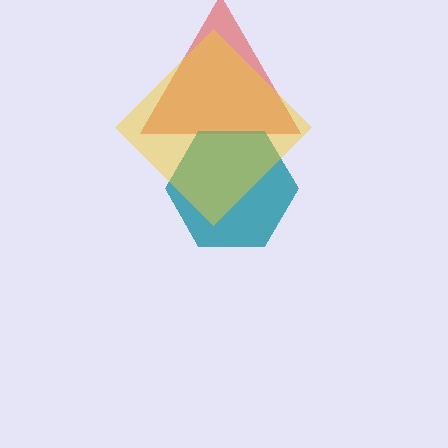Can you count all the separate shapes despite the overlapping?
Yes, there are 3 separate shapes.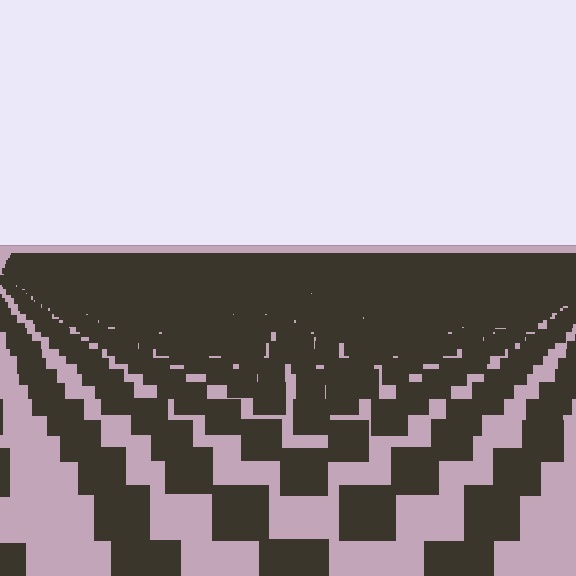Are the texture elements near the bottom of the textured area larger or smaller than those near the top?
Larger. Near the bottom, elements are closer to the viewer and appear at a bigger on-screen size.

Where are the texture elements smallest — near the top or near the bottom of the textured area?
Near the top.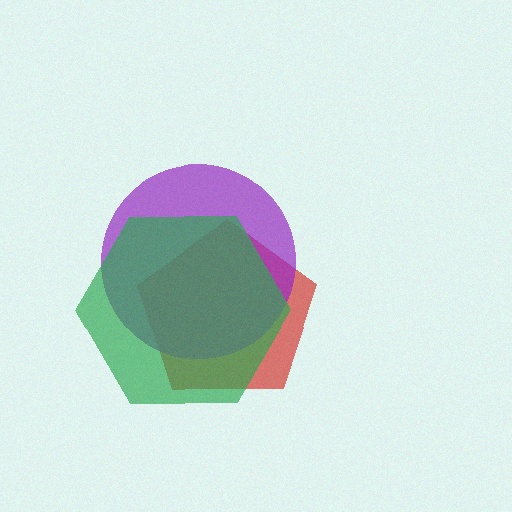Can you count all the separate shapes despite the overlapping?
Yes, there are 3 separate shapes.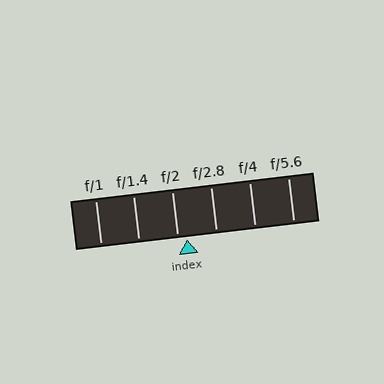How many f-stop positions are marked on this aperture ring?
There are 6 f-stop positions marked.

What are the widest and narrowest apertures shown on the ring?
The widest aperture shown is f/1 and the narrowest is f/5.6.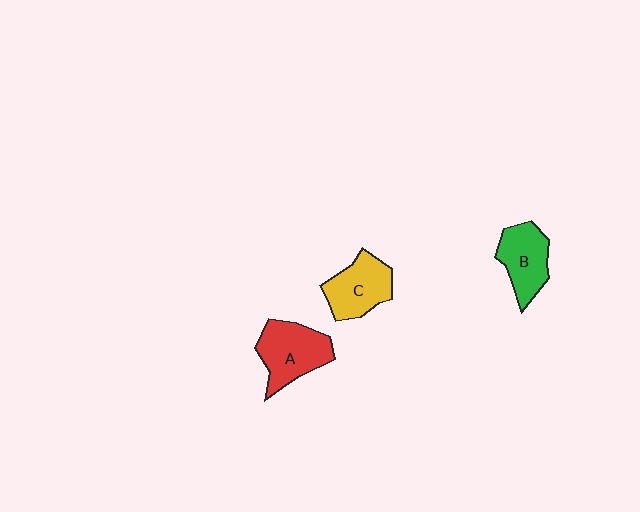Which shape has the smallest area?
Shape B (green).